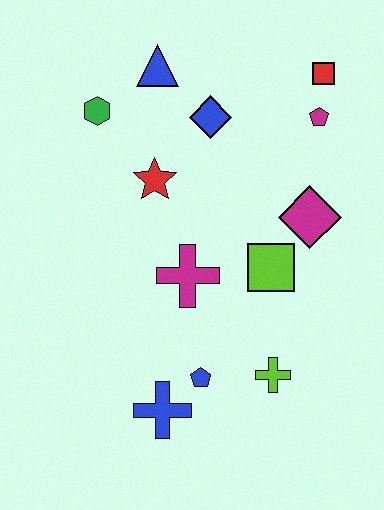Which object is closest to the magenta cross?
The lime square is closest to the magenta cross.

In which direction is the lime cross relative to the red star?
The lime cross is below the red star.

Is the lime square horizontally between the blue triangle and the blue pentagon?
No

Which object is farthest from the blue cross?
The red square is farthest from the blue cross.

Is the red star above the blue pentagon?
Yes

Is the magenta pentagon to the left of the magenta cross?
No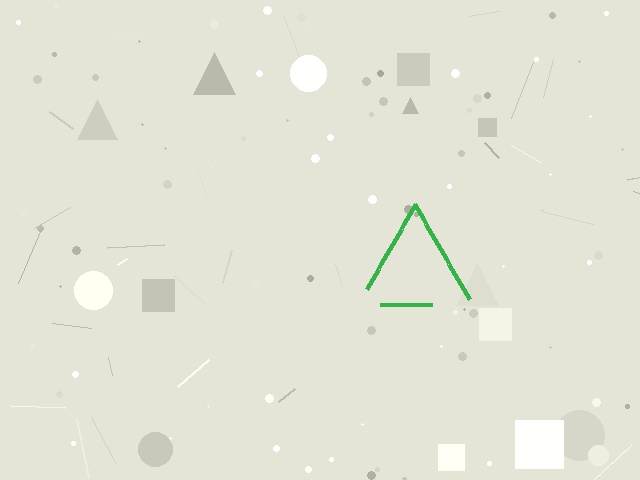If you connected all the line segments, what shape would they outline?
They would outline a triangle.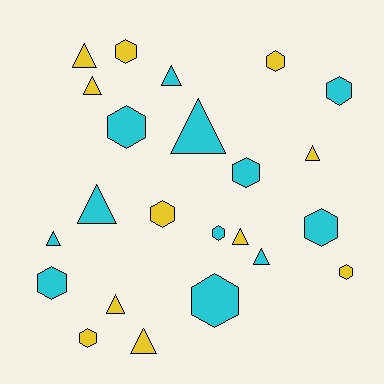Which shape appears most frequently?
Hexagon, with 12 objects.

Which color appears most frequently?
Cyan, with 12 objects.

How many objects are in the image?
There are 23 objects.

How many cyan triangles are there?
There are 5 cyan triangles.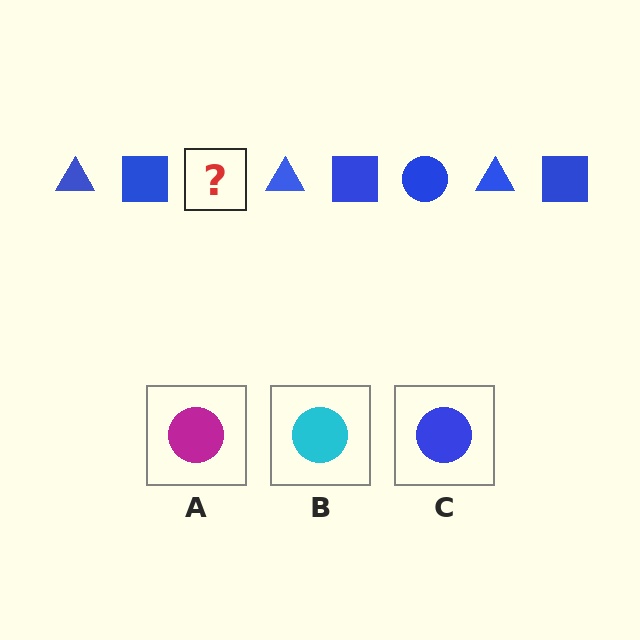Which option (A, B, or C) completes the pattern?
C.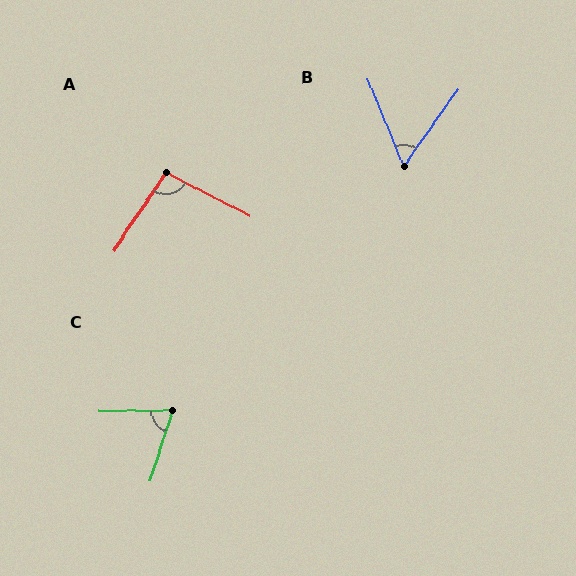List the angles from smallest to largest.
B (58°), C (72°), A (96°).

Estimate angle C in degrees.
Approximately 72 degrees.